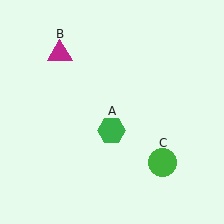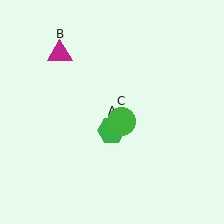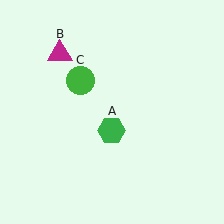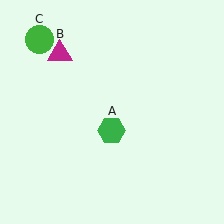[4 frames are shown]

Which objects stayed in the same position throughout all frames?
Green hexagon (object A) and magenta triangle (object B) remained stationary.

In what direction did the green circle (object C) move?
The green circle (object C) moved up and to the left.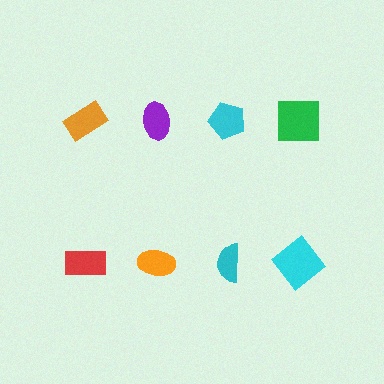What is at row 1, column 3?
A cyan pentagon.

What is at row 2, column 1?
A red rectangle.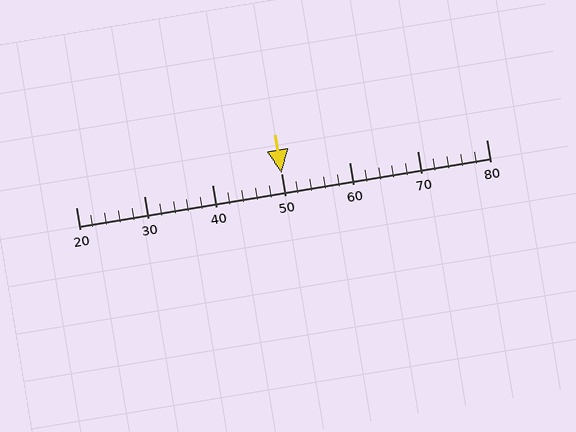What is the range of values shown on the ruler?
The ruler shows values from 20 to 80.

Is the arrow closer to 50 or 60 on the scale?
The arrow is closer to 50.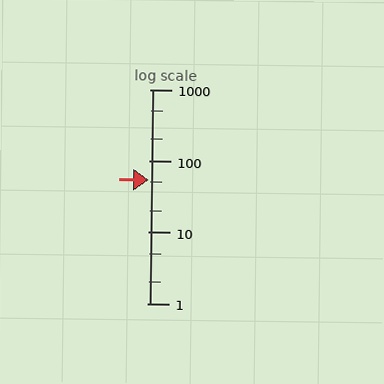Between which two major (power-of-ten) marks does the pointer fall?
The pointer is between 10 and 100.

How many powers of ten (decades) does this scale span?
The scale spans 3 decades, from 1 to 1000.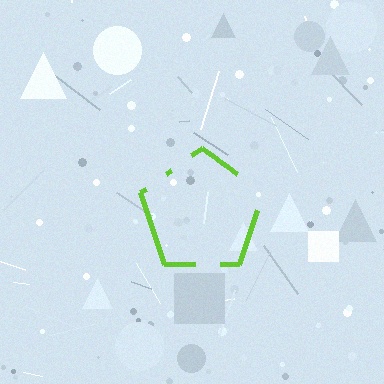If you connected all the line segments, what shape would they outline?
They would outline a pentagon.